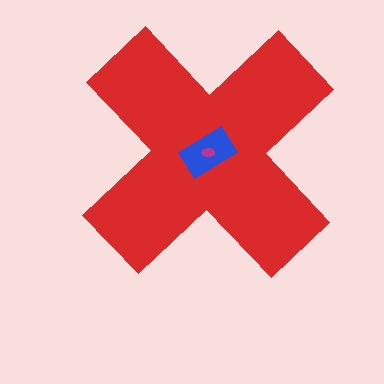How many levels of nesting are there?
3.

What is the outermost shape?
The red cross.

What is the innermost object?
The magenta ellipse.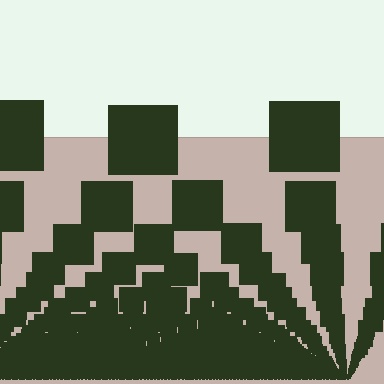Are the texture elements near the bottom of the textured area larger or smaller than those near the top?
Smaller. The gradient is inverted — elements near the bottom are smaller and denser.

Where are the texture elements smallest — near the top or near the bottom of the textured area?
Near the bottom.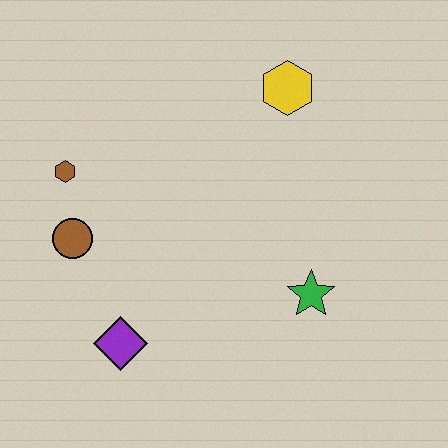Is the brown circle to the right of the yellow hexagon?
No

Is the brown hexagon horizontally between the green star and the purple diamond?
No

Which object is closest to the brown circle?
The brown hexagon is closest to the brown circle.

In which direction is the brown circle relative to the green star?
The brown circle is to the left of the green star.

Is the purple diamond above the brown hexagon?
No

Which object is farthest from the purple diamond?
The yellow hexagon is farthest from the purple diamond.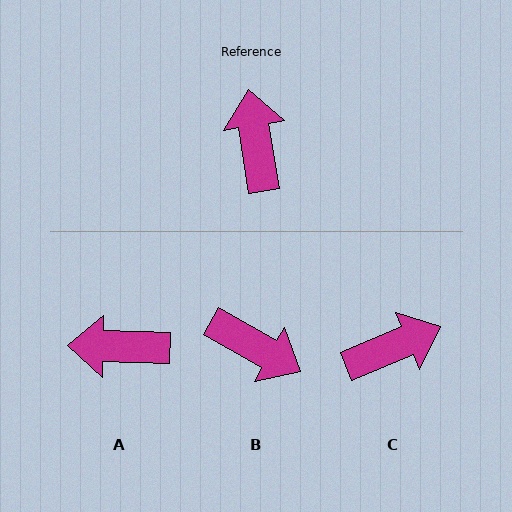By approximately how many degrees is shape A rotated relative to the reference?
Approximately 80 degrees counter-clockwise.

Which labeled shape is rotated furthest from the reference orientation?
B, about 128 degrees away.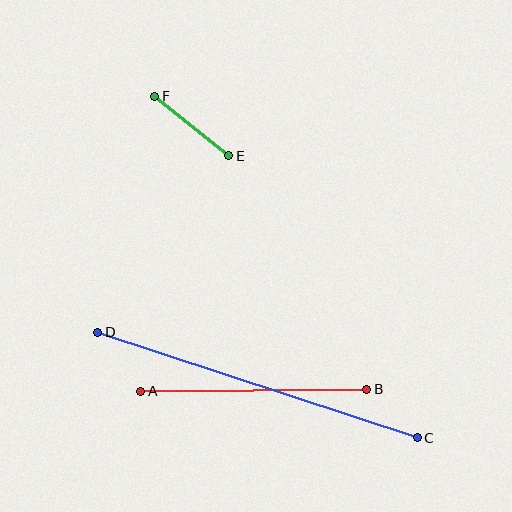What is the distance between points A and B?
The distance is approximately 226 pixels.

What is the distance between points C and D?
The distance is approximately 337 pixels.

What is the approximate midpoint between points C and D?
The midpoint is at approximately (257, 385) pixels.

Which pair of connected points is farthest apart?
Points C and D are farthest apart.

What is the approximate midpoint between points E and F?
The midpoint is at approximately (192, 126) pixels.